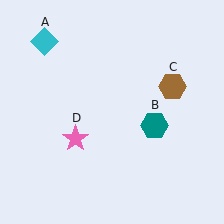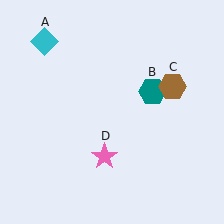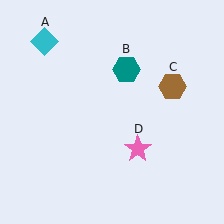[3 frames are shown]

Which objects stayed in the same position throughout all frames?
Cyan diamond (object A) and brown hexagon (object C) remained stationary.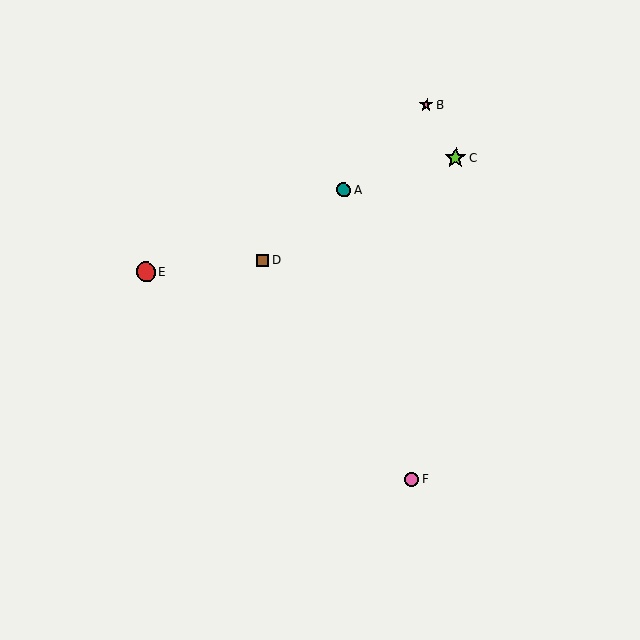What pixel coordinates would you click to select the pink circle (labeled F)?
Click at (411, 479) to select the pink circle F.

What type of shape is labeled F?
Shape F is a pink circle.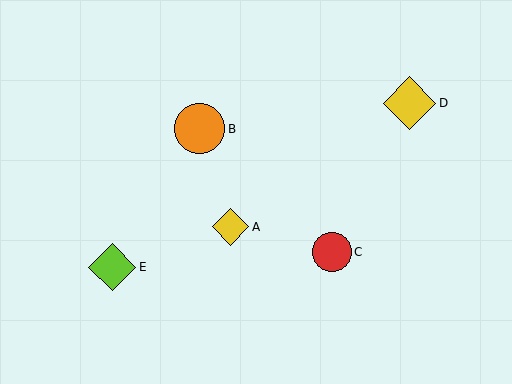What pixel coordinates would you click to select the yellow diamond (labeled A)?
Click at (230, 227) to select the yellow diamond A.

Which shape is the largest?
The yellow diamond (labeled D) is the largest.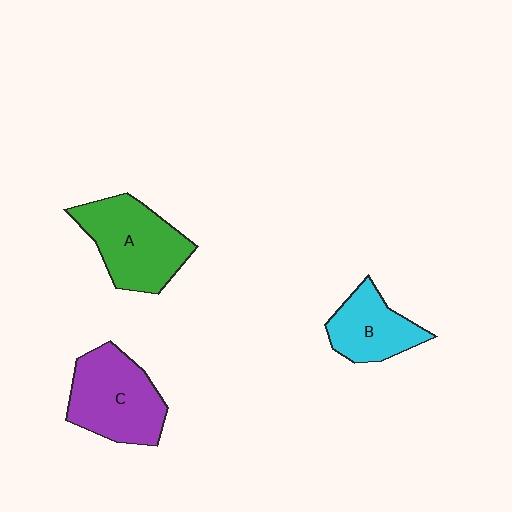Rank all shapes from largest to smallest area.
From largest to smallest: A (green), C (purple), B (cyan).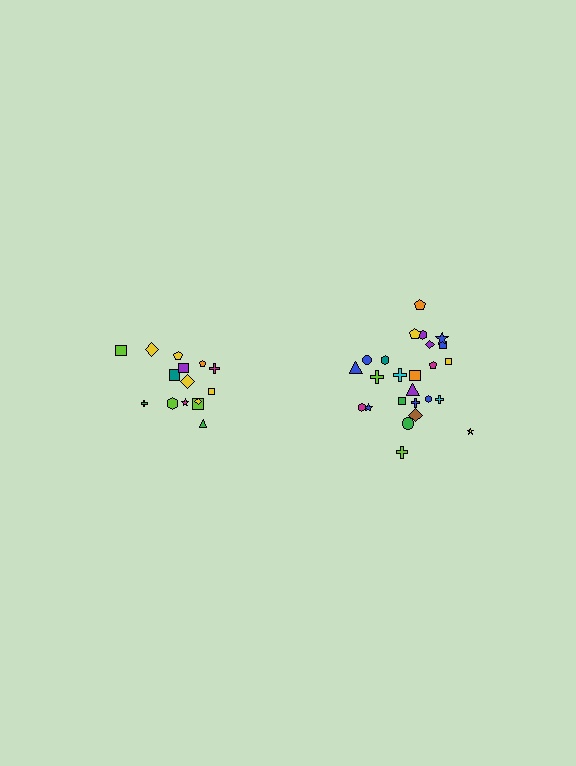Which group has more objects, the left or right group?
The right group.